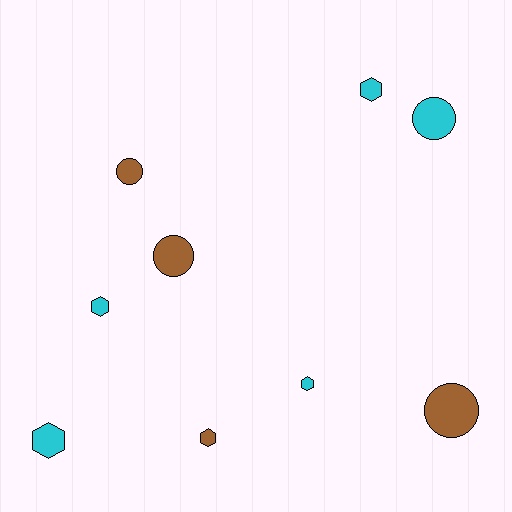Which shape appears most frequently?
Hexagon, with 5 objects.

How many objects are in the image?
There are 9 objects.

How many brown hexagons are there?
There is 1 brown hexagon.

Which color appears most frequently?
Cyan, with 5 objects.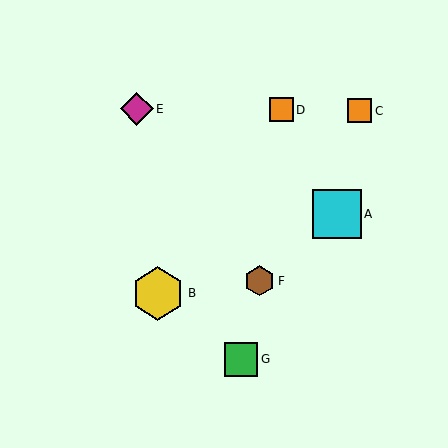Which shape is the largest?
The yellow hexagon (labeled B) is the largest.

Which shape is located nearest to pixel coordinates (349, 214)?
The cyan square (labeled A) at (337, 214) is nearest to that location.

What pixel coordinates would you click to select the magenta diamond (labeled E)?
Click at (137, 109) to select the magenta diamond E.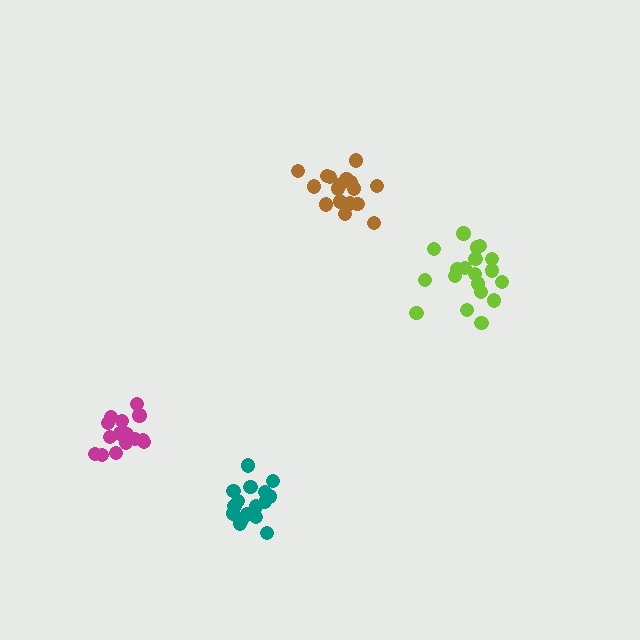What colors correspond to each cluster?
The clusters are colored: brown, teal, lime, magenta.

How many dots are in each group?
Group 1: 17 dots, Group 2: 16 dots, Group 3: 19 dots, Group 4: 16 dots (68 total).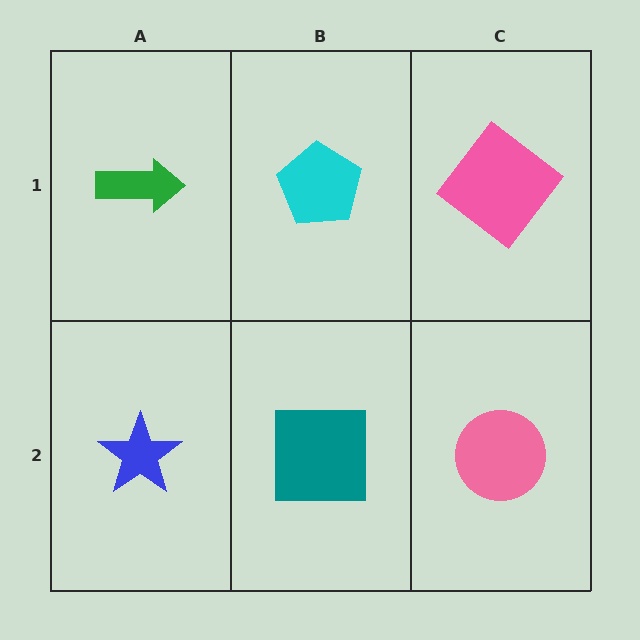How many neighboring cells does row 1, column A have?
2.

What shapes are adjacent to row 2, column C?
A pink diamond (row 1, column C), a teal square (row 2, column B).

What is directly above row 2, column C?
A pink diamond.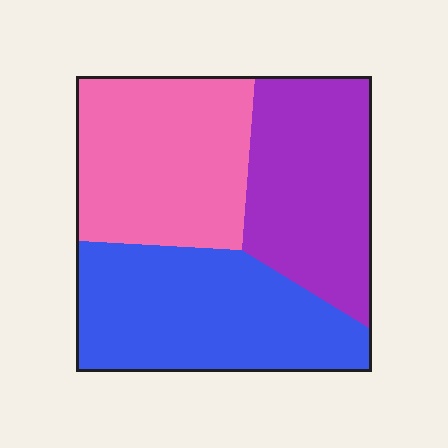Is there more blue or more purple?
Blue.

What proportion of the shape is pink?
Pink takes up about one third (1/3) of the shape.